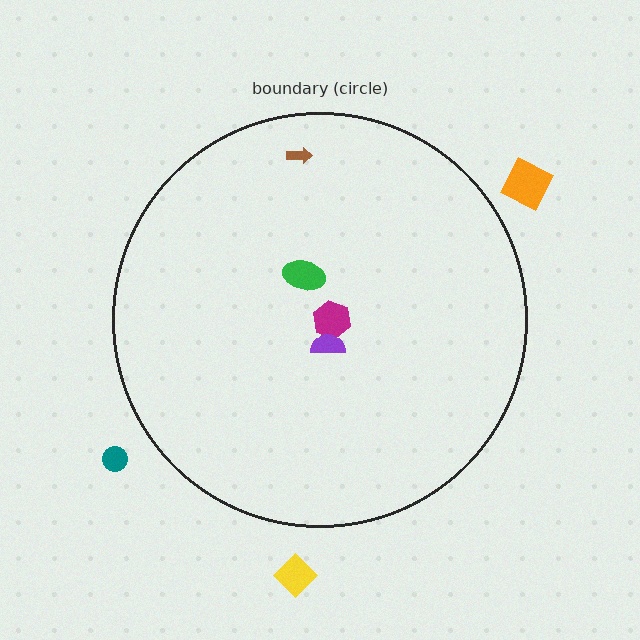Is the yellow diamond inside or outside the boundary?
Outside.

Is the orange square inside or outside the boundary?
Outside.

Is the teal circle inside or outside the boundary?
Outside.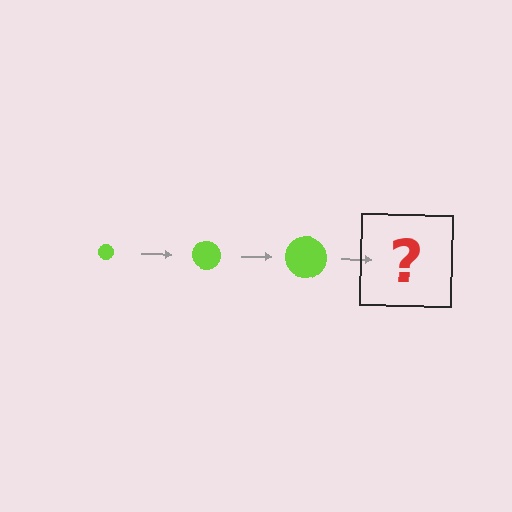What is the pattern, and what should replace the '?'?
The pattern is that the circle gets progressively larger each step. The '?' should be a lime circle, larger than the previous one.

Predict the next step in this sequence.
The next step is a lime circle, larger than the previous one.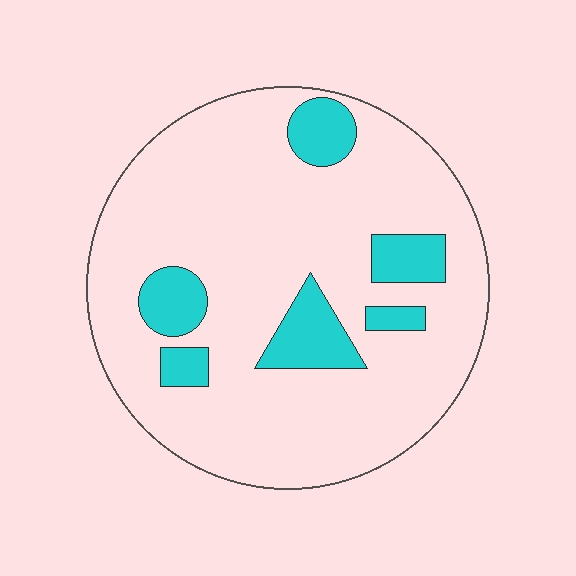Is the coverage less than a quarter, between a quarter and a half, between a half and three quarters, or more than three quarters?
Less than a quarter.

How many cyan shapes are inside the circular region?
6.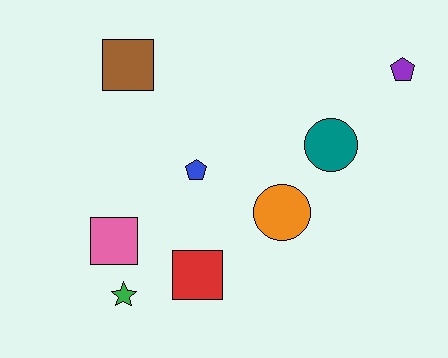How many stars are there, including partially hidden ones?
There is 1 star.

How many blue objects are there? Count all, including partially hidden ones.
There is 1 blue object.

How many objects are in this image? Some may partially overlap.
There are 8 objects.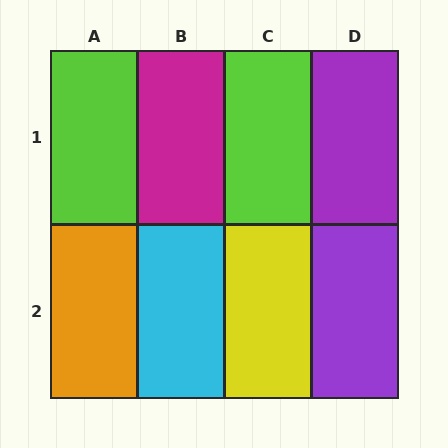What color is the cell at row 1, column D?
Purple.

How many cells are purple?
2 cells are purple.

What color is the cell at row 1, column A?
Lime.